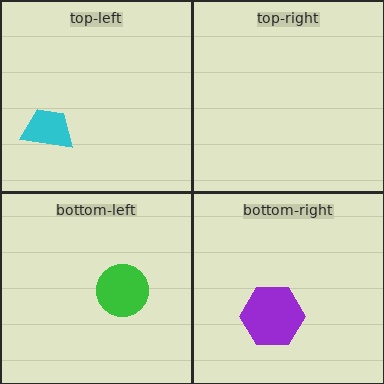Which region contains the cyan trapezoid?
The top-left region.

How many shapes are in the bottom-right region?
1.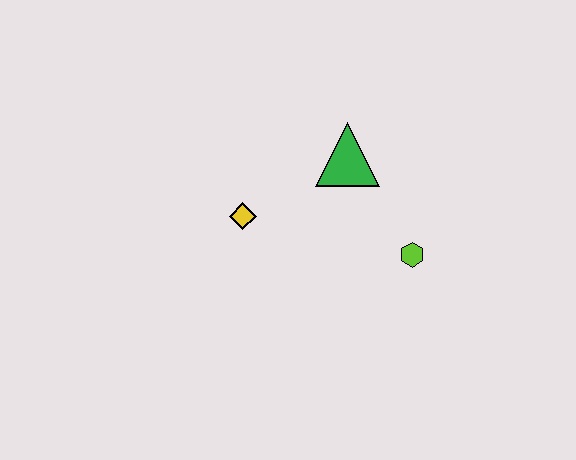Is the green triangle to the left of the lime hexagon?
Yes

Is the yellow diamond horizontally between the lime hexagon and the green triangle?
No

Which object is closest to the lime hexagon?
The green triangle is closest to the lime hexagon.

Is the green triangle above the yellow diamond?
Yes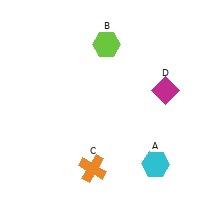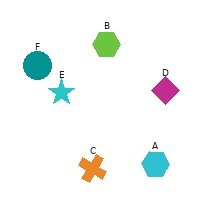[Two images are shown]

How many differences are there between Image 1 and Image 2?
There are 2 differences between the two images.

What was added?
A cyan star (E), a teal circle (F) were added in Image 2.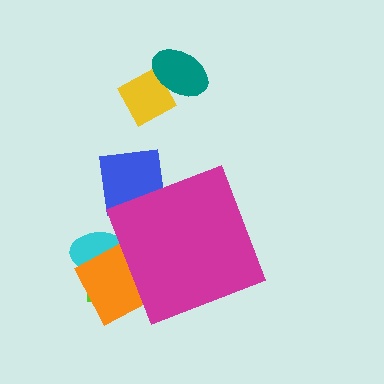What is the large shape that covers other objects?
A magenta diamond.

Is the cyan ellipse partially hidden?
Yes, the cyan ellipse is partially hidden behind the magenta diamond.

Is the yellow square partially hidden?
No, the yellow square is fully visible.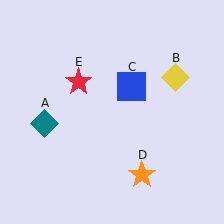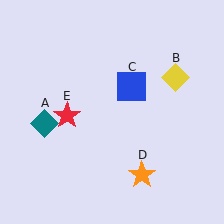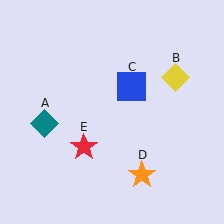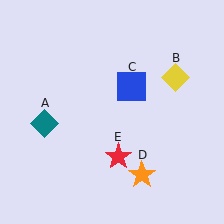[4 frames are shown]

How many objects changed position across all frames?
1 object changed position: red star (object E).